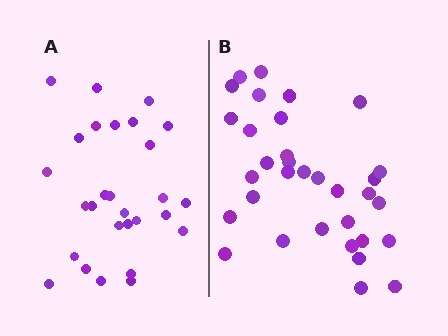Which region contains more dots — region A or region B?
Region B (the right region) has more dots.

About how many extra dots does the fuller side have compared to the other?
Region B has about 5 more dots than region A.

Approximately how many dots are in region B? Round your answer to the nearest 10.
About 30 dots. (The exact count is 33, which rounds to 30.)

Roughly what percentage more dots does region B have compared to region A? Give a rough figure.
About 20% more.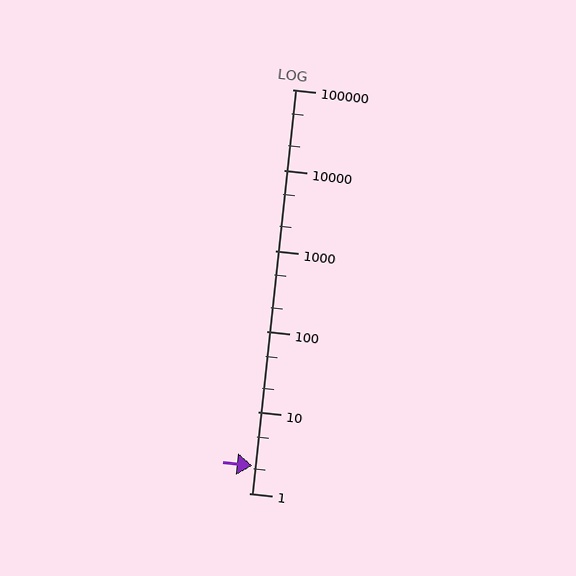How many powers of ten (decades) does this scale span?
The scale spans 5 decades, from 1 to 100000.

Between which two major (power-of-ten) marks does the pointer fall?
The pointer is between 1 and 10.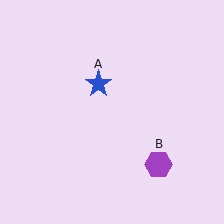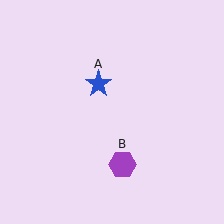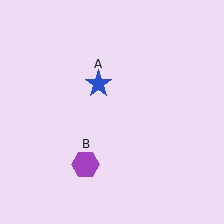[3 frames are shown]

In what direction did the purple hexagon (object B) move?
The purple hexagon (object B) moved left.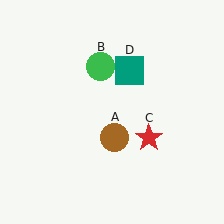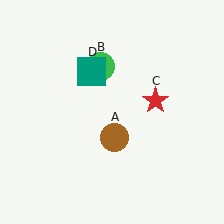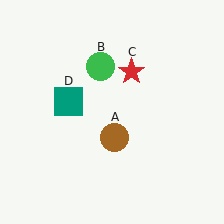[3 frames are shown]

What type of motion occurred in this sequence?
The red star (object C), teal square (object D) rotated counterclockwise around the center of the scene.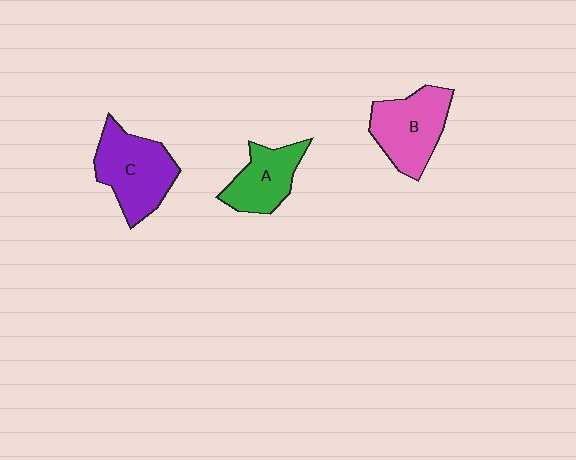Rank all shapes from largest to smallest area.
From largest to smallest: C (purple), B (pink), A (green).